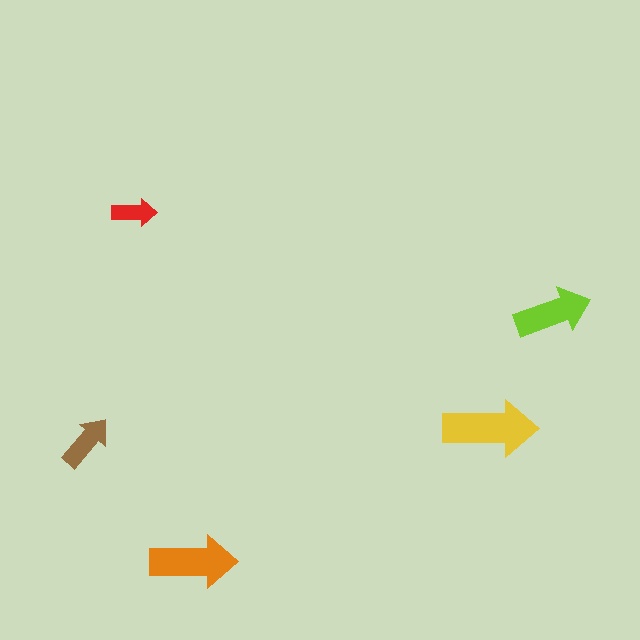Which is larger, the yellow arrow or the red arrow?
The yellow one.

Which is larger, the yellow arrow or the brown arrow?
The yellow one.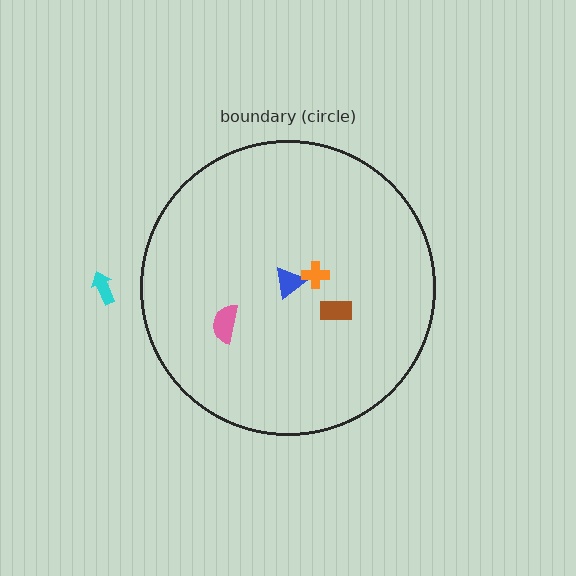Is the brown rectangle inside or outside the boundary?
Inside.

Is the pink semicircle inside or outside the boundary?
Inside.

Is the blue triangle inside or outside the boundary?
Inside.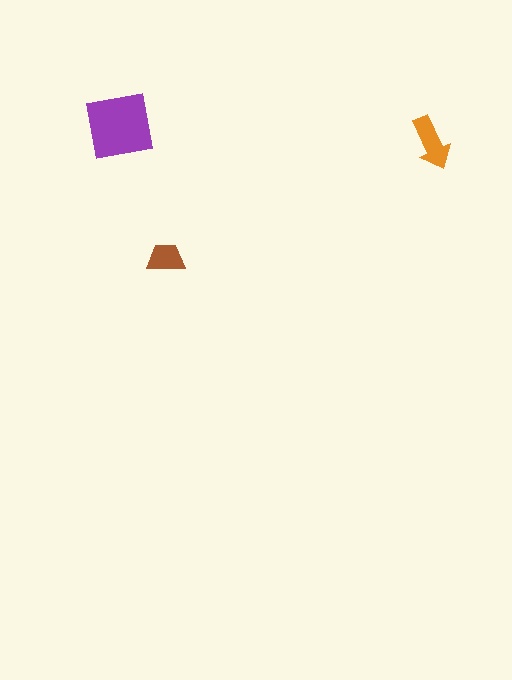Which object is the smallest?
The brown trapezoid.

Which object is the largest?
The purple square.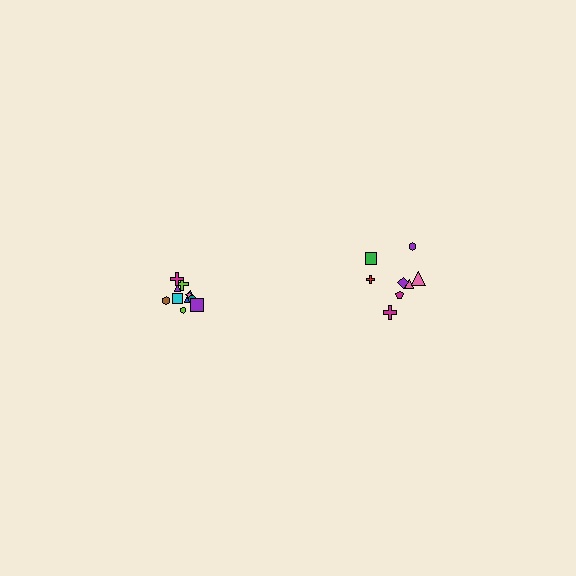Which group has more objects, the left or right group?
The left group.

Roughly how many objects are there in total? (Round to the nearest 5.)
Roughly 20 objects in total.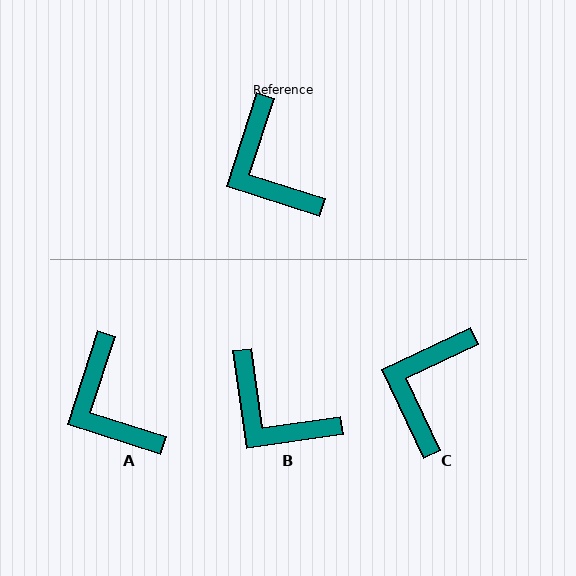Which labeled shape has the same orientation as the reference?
A.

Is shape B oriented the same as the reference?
No, it is off by about 26 degrees.